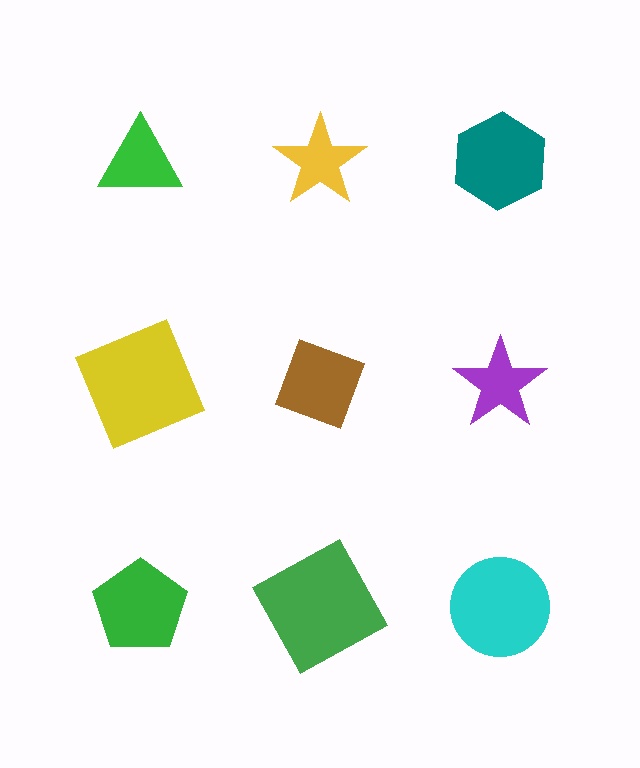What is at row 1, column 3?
A teal hexagon.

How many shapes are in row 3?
3 shapes.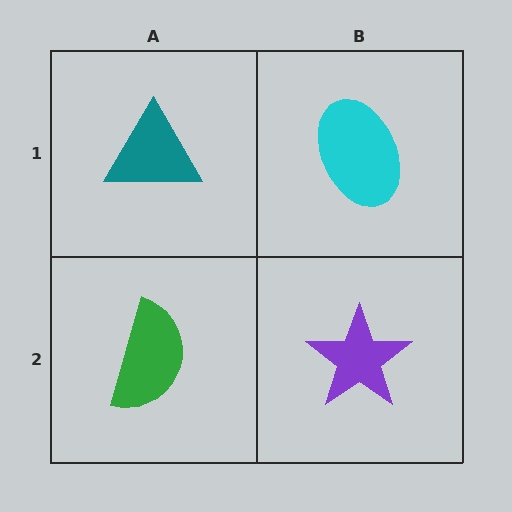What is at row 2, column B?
A purple star.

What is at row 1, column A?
A teal triangle.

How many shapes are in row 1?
2 shapes.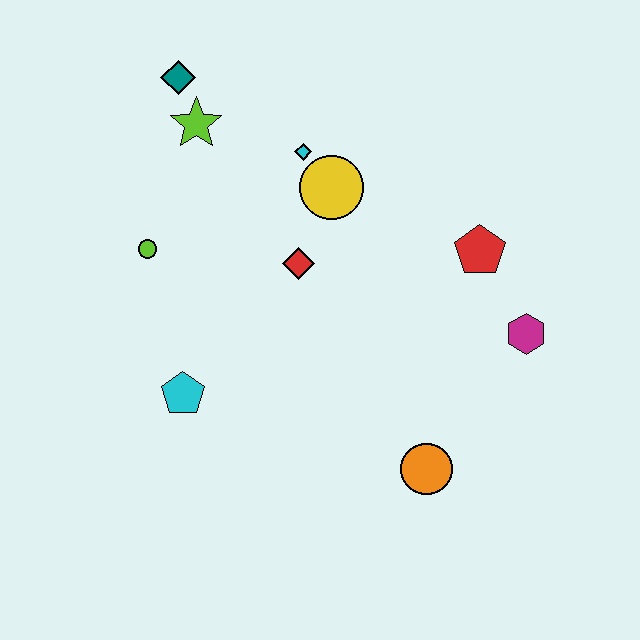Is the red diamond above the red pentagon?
No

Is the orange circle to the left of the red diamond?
No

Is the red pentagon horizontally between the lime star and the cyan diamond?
No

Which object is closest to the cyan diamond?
The yellow circle is closest to the cyan diamond.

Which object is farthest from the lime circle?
The magenta hexagon is farthest from the lime circle.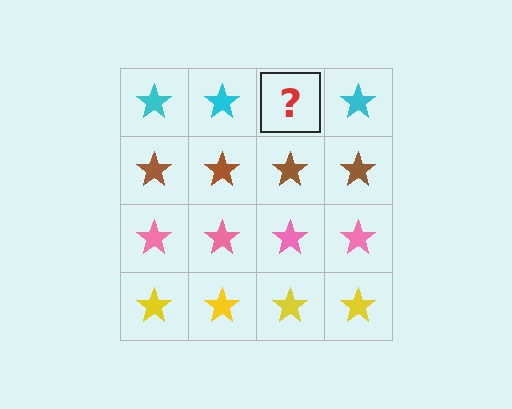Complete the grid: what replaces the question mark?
The question mark should be replaced with a cyan star.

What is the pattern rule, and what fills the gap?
The rule is that each row has a consistent color. The gap should be filled with a cyan star.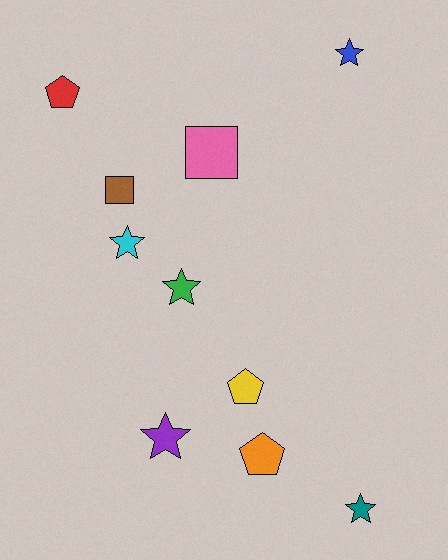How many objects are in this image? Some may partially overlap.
There are 10 objects.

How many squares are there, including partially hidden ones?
There are 2 squares.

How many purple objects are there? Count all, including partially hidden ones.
There is 1 purple object.